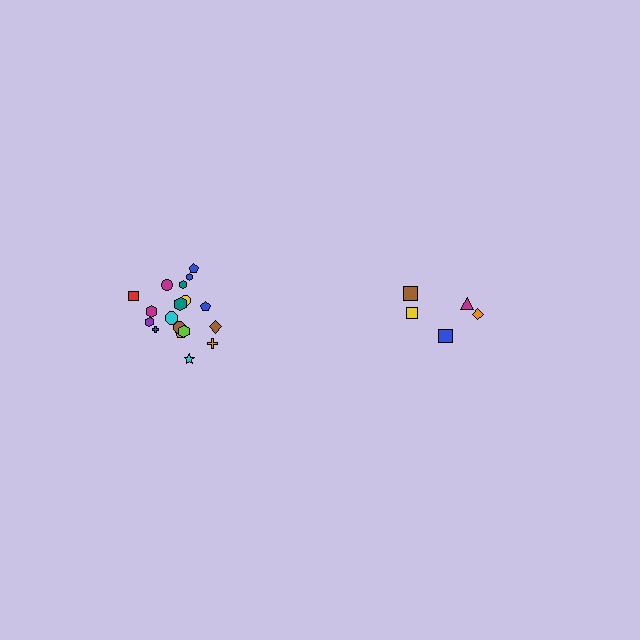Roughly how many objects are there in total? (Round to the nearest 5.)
Roughly 25 objects in total.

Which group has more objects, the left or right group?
The left group.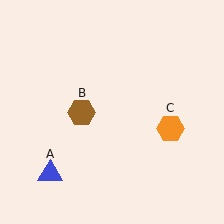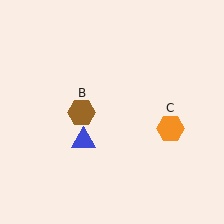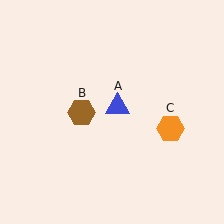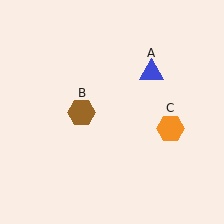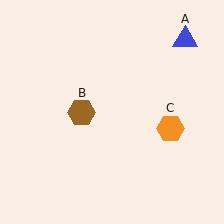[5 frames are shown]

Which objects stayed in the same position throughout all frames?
Brown hexagon (object B) and orange hexagon (object C) remained stationary.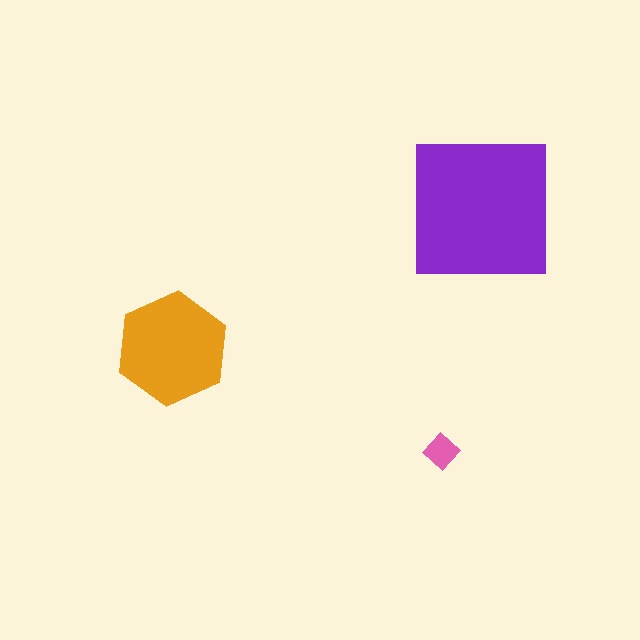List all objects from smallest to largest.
The pink diamond, the orange hexagon, the purple square.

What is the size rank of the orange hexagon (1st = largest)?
2nd.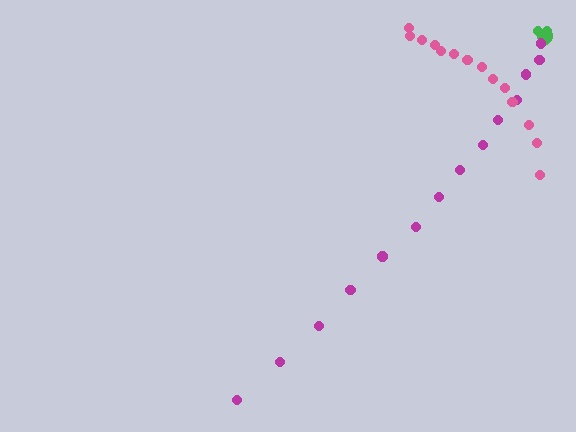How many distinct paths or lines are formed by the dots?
There are 3 distinct paths.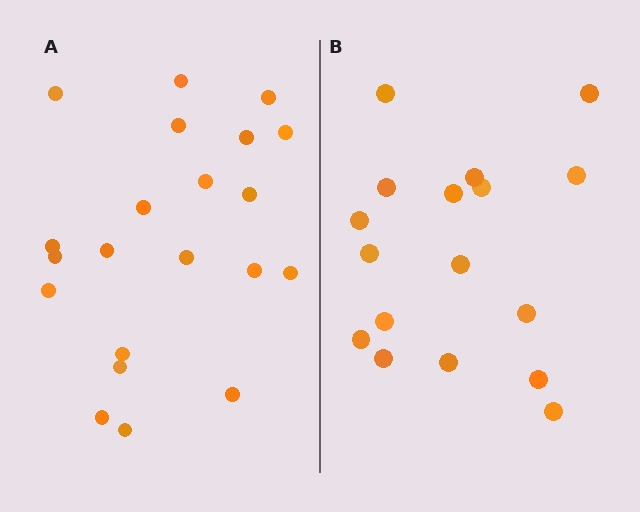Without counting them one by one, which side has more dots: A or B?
Region A (the left region) has more dots.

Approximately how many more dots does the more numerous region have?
Region A has about 4 more dots than region B.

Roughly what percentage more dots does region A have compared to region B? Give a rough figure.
About 25% more.